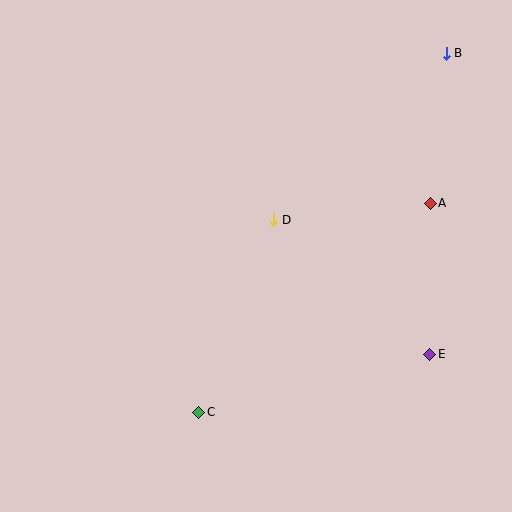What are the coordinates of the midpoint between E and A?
The midpoint between E and A is at (430, 279).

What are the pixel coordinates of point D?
Point D is at (274, 220).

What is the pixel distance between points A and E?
The distance between A and E is 151 pixels.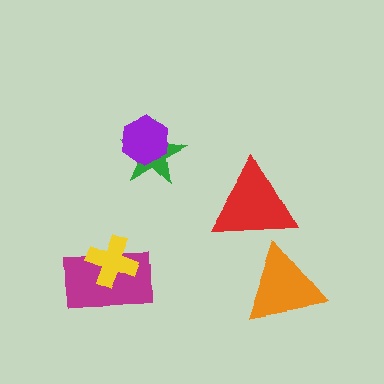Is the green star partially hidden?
Yes, it is partially covered by another shape.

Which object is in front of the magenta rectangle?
The yellow cross is in front of the magenta rectangle.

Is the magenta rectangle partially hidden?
Yes, it is partially covered by another shape.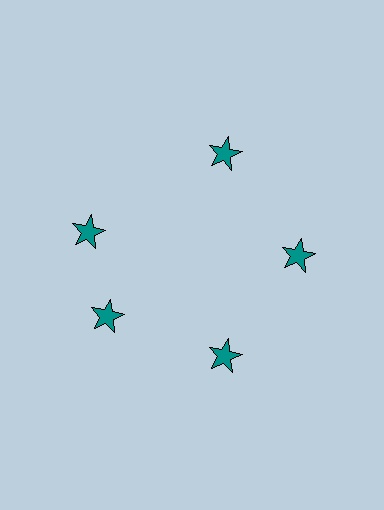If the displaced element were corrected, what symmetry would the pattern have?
It would have 5-fold rotational symmetry — the pattern would map onto itself every 72 degrees.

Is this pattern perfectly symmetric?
No. The 5 teal stars are arranged in a ring, but one element near the 10 o'clock position is rotated out of alignment along the ring, breaking the 5-fold rotational symmetry.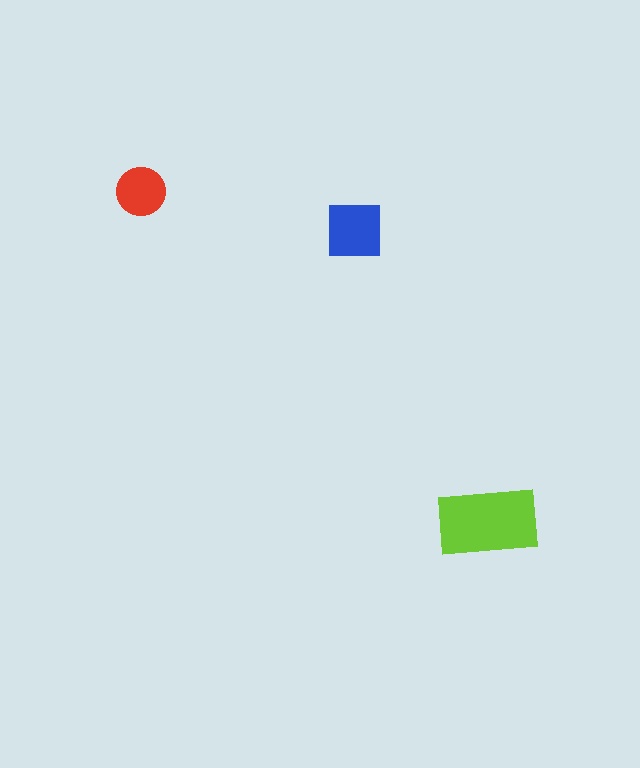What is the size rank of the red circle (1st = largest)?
3rd.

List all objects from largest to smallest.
The lime rectangle, the blue square, the red circle.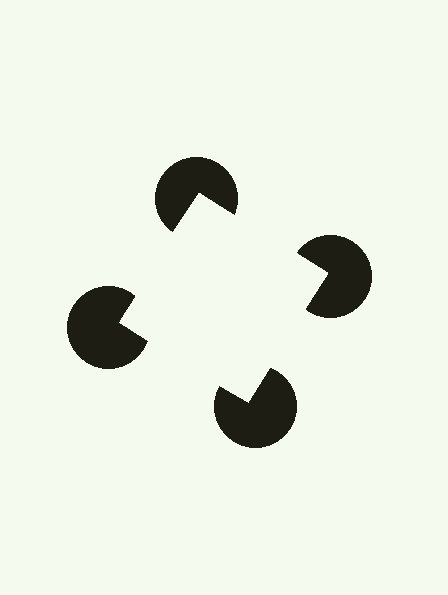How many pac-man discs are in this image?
There are 4 — one at each vertex of the illusory square.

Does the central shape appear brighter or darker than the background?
It typically appears slightly brighter than the background, even though no actual brightness change is drawn.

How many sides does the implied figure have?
4 sides.